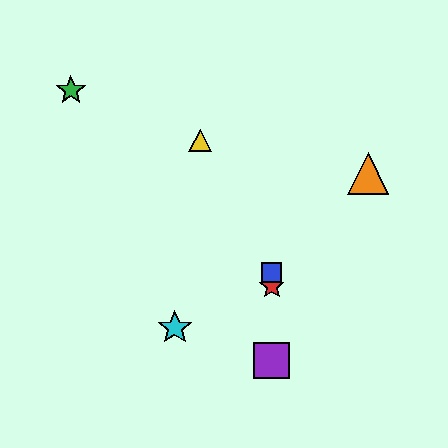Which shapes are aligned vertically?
The red star, the blue square, the purple square are aligned vertically.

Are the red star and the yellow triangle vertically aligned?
No, the red star is at x≈272 and the yellow triangle is at x≈200.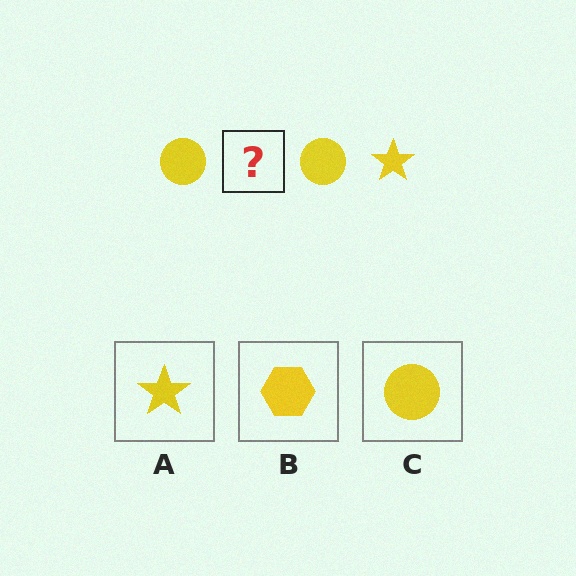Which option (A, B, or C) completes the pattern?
A.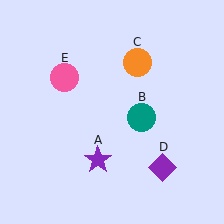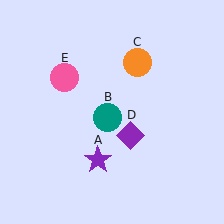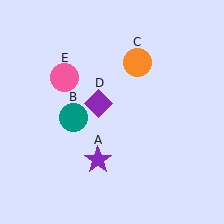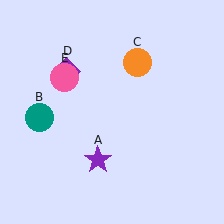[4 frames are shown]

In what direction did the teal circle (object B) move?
The teal circle (object B) moved left.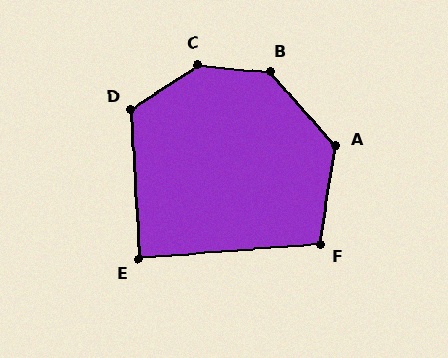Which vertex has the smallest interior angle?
E, at approximately 89 degrees.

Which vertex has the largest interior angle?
C, at approximately 141 degrees.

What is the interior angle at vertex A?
Approximately 130 degrees (obtuse).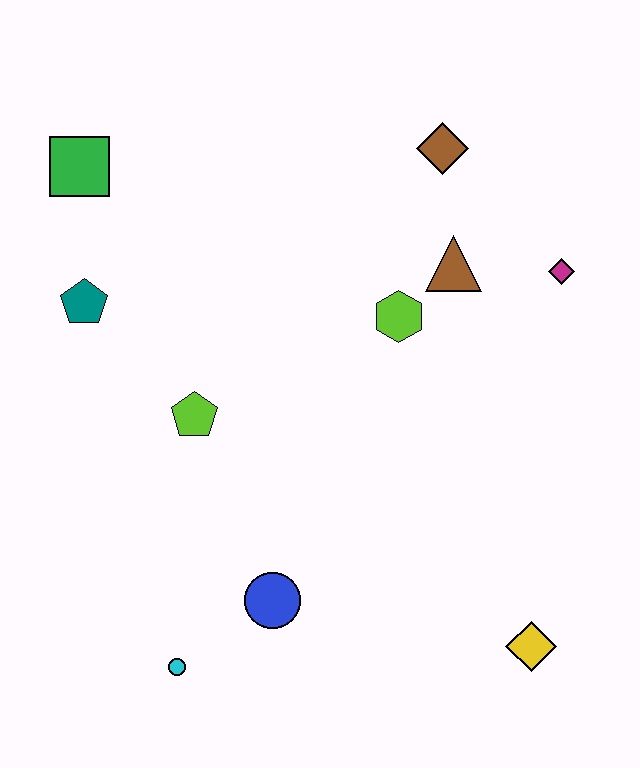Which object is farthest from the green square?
The yellow diamond is farthest from the green square.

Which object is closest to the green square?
The teal pentagon is closest to the green square.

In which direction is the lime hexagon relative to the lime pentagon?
The lime hexagon is to the right of the lime pentagon.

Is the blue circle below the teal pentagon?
Yes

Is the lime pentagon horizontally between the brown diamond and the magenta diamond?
No